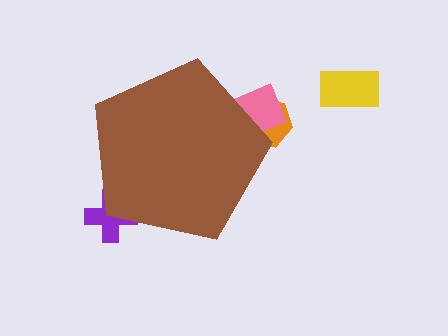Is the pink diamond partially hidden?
Yes, the pink diamond is partially hidden behind the brown pentagon.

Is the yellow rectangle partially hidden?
No, the yellow rectangle is fully visible.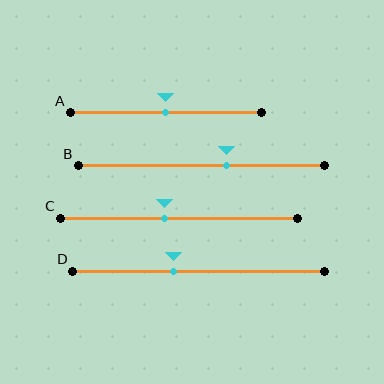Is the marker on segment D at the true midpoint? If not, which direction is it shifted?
No, the marker on segment D is shifted to the left by about 10% of the segment length.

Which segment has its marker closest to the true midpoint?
Segment A has its marker closest to the true midpoint.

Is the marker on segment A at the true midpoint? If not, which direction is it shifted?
Yes, the marker on segment A is at the true midpoint.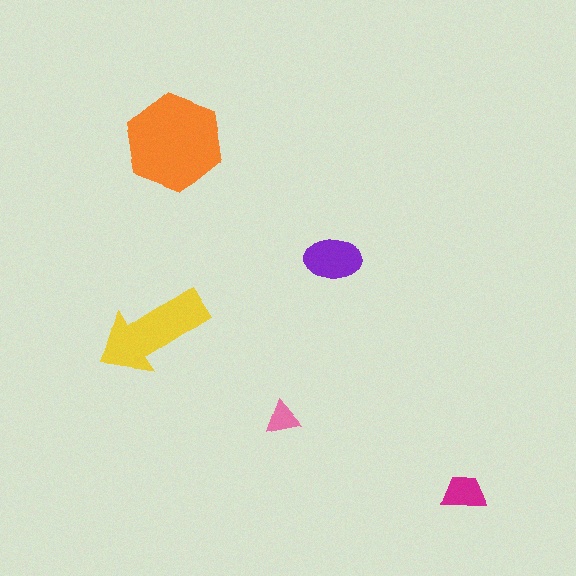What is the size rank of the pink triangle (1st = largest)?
5th.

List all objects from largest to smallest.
The orange hexagon, the yellow arrow, the purple ellipse, the magenta trapezoid, the pink triangle.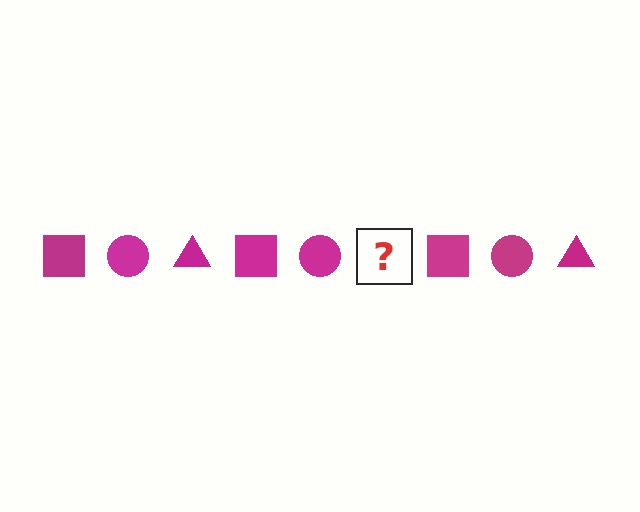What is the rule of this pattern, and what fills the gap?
The rule is that the pattern cycles through square, circle, triangle shapes in magenta. The gap should be filled with a magenta triangle.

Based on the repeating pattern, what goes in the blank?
The blank should be a magenta triangle.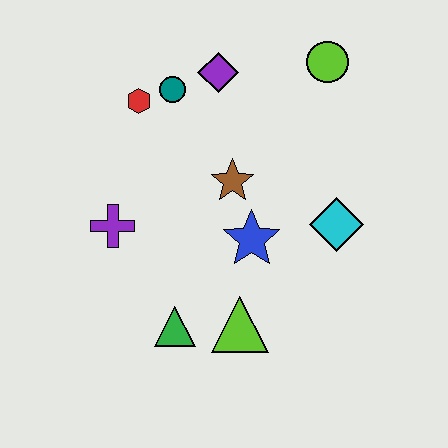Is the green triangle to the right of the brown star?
No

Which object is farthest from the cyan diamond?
The red hexagon is farthest from the cyan diamond.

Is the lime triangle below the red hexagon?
Yes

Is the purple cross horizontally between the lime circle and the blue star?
No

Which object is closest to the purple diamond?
The teal circle is closest to the purple diamond.